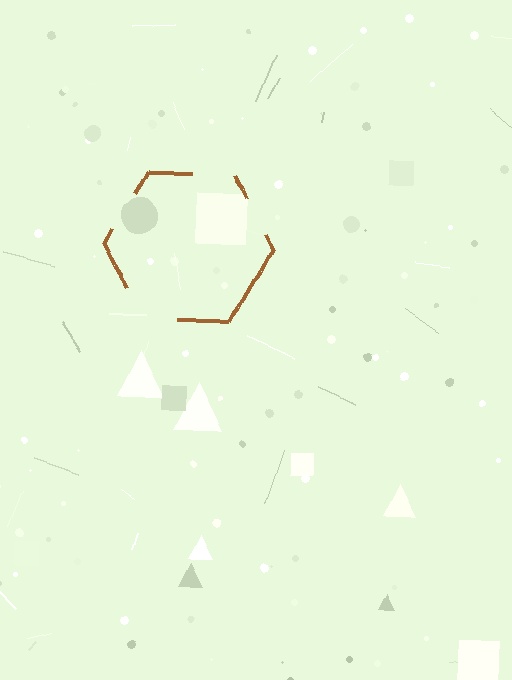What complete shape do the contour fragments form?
The contour fragments form a hexagon.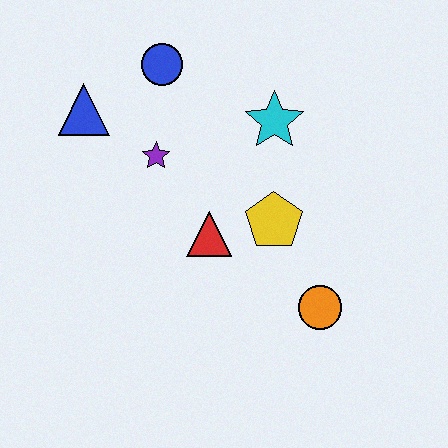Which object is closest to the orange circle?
The yellow pentagon is closest to the orange circle.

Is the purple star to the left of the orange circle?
Yes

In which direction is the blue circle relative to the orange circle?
The blue circle is above the orange circle.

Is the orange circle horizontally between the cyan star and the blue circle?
No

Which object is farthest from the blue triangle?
The orange circle is farthest from the blue triangle.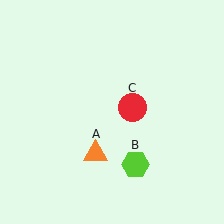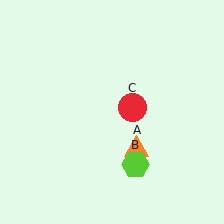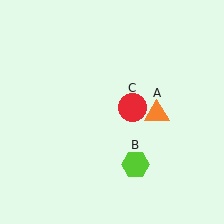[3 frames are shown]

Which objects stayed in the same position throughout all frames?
Lime hexagon (object B) and red circle (object C) remained stationary.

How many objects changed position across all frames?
1 object changed position: orange triangle (object A).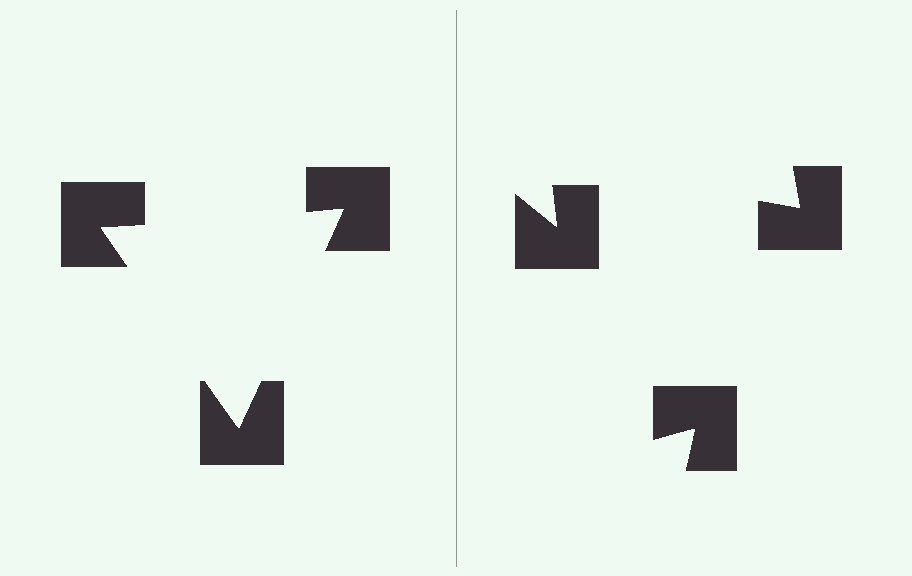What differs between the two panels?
The notched squares are positioned identically on both sides; only the wedge orientations differ. On the left they align to a triangle; on the right they are misaligned.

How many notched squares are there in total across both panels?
6 — 3 on each side.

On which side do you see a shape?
An illusory triangle appears on the left side. On the right side the wedge cuts are rotated, so no coherent shape forms.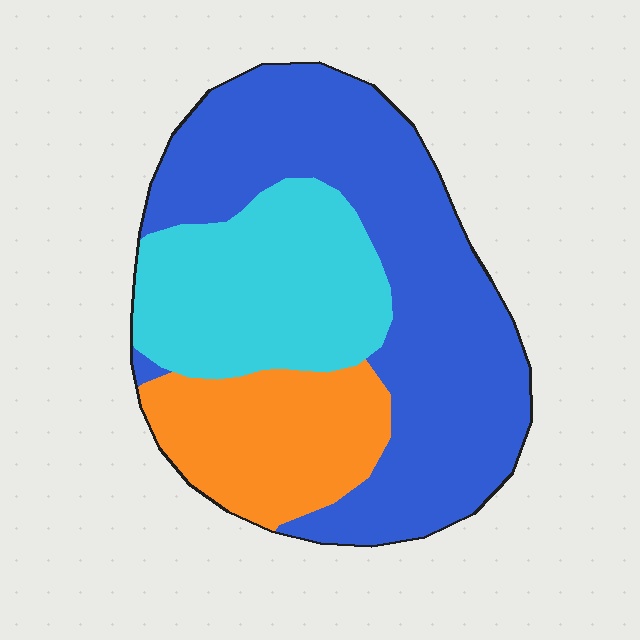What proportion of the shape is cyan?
Cyan covers roughly 25% of the shape.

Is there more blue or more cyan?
Blue.